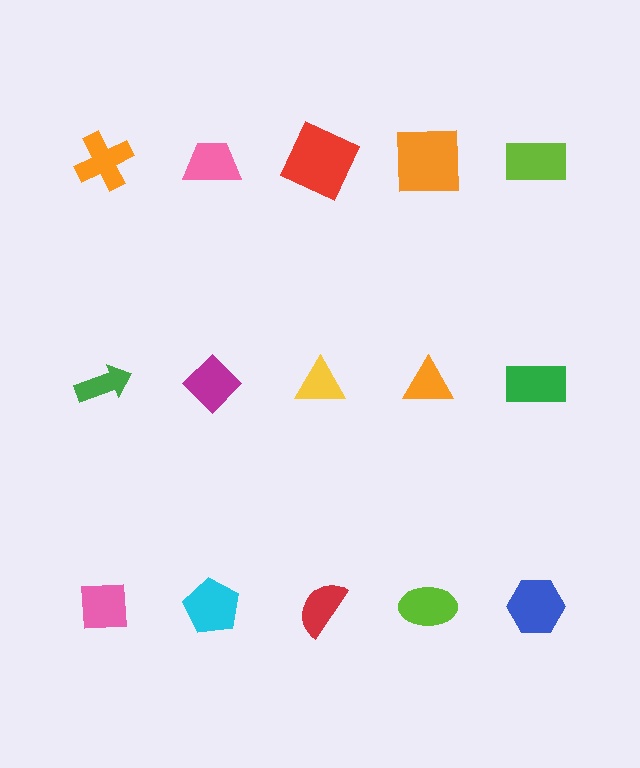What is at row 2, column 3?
A yellow triangle.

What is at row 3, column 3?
A red semicircle.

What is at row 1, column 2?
A pink trapezoid.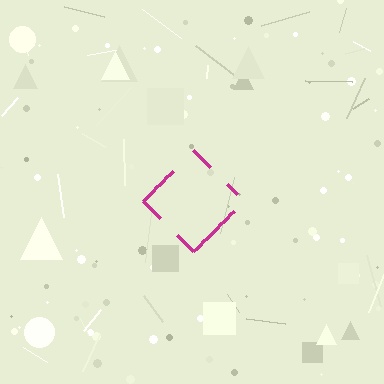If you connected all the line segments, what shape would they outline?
They would outline a diamond.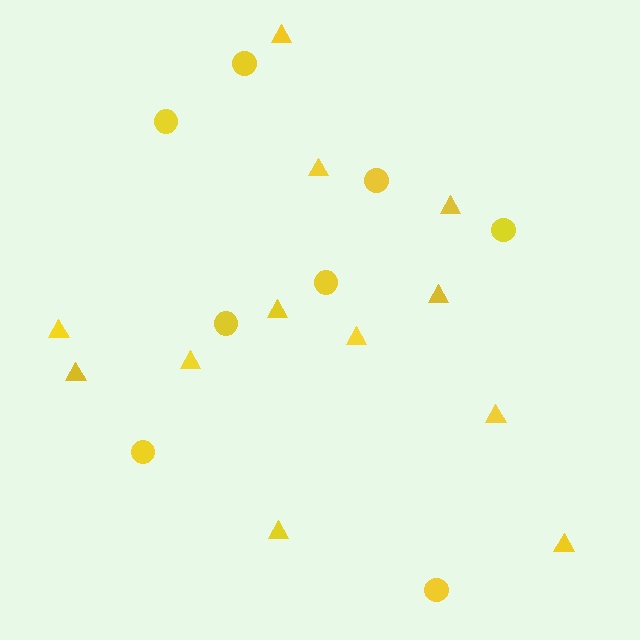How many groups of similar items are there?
There are 2 groups: one group of circles (8) and one group of triangles (12).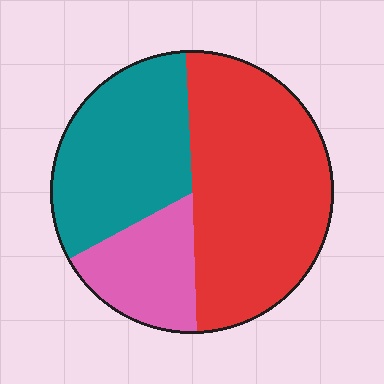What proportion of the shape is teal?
Teal covers 32% of the shape.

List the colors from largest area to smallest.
From largest to smallest: red, teal, pink.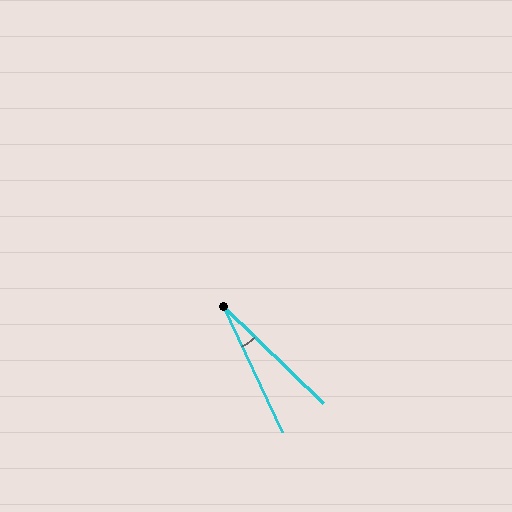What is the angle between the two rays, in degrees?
Approximately 21 degrees.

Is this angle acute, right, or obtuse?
It is acute.